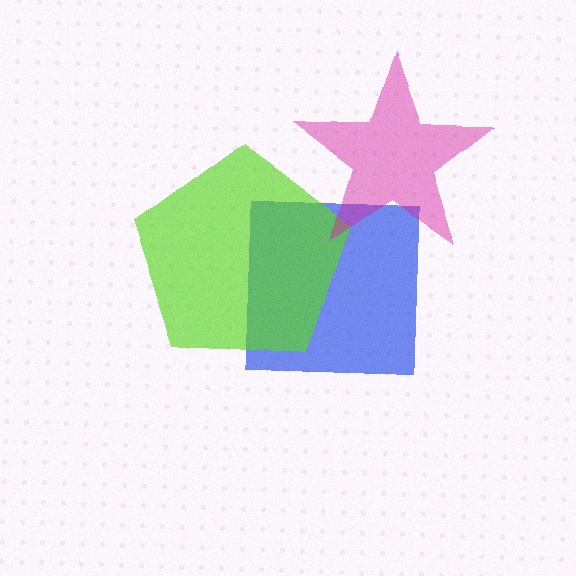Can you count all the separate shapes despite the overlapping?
Yes, there are 3 separate shapes.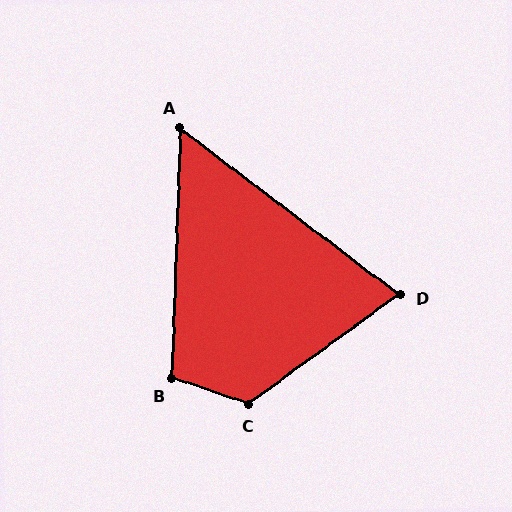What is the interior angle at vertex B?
Approximately 107 degrees (obtuse).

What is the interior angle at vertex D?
Approximately 73 degrees (acute).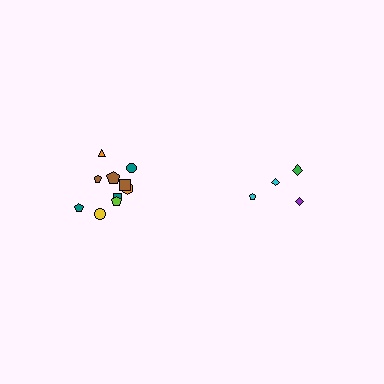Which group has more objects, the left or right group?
The left group.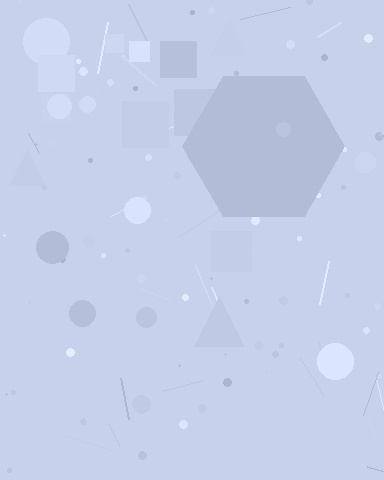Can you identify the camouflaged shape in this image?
The camouflaged shape is a hexagon.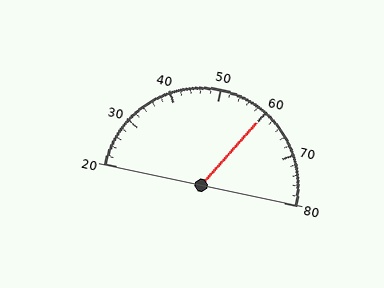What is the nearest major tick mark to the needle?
The nearest major tick mark is 60.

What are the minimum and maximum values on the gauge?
The gauge ranges from 20 to 80.